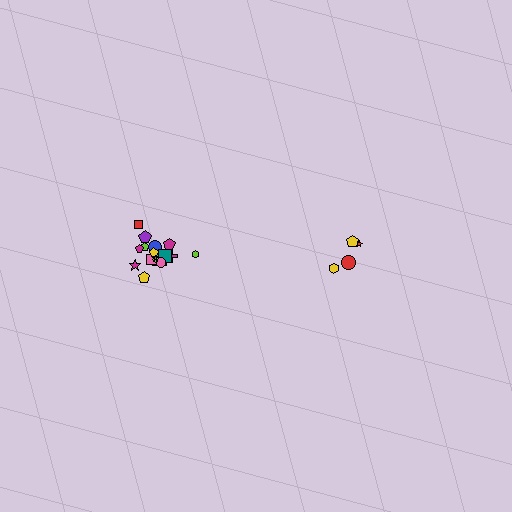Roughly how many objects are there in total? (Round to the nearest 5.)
Roughly 20 objects in total.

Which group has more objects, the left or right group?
The left group.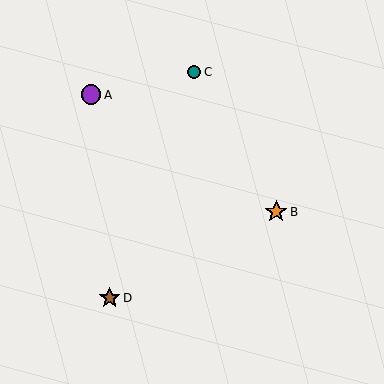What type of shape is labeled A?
Shape A is a purple circle.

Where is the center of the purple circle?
The center of the purple circle is at (91, 95).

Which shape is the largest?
The orange star (labeled B) is the largest.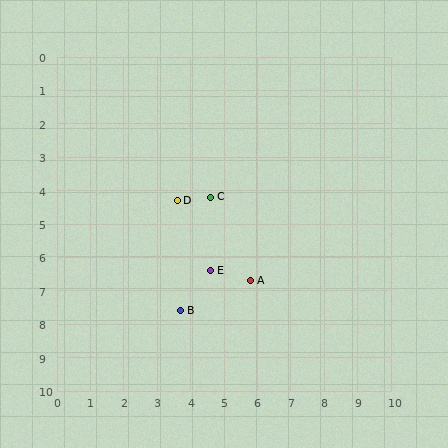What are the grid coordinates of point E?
Point E is at approximately (4.6, 6.4).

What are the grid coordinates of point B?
Point B is at approximately (3.7, 7.6).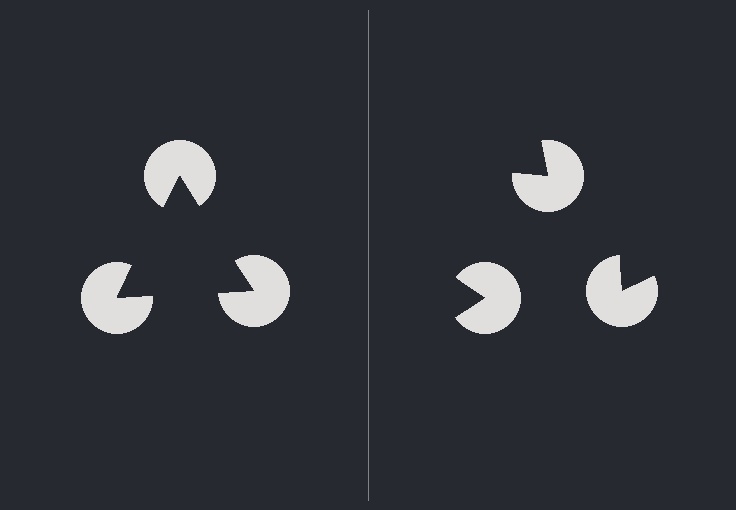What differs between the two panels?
The pac-man discs are positioned identically on both sides; only the wedge orientations differ. On the left they align to a triangle; on the right they are misaligned.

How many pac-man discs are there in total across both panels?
6 — 3 on each side.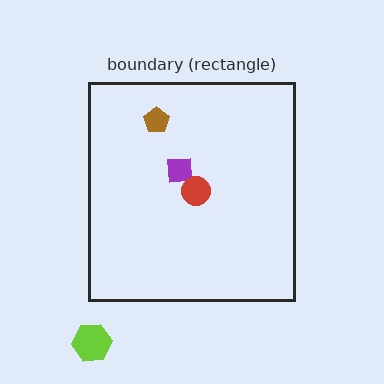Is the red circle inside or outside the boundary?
Inside.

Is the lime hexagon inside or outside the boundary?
Outside.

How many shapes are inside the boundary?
3 inside, 1 outside.